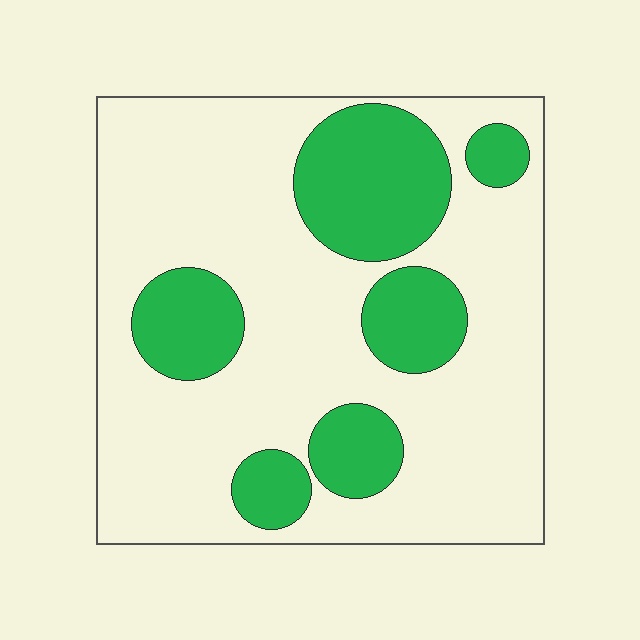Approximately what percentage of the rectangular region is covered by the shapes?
Approximately 25%.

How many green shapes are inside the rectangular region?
6.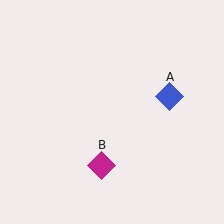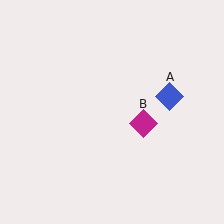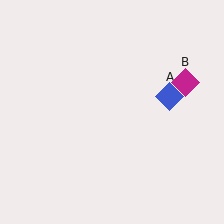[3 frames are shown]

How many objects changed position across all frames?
1 object changed position: magenta diamond (object B).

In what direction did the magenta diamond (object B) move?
The magenta diamond (object B) moved up and to the right.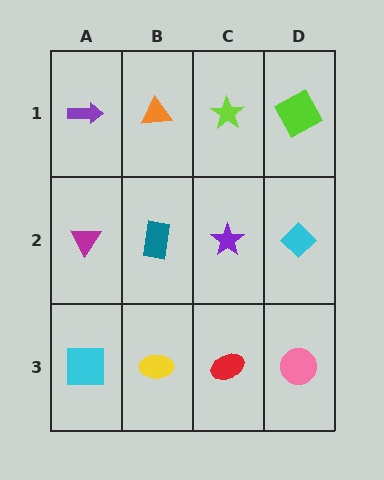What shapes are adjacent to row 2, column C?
A lime star (row 1, column C), a red ellipse (row 3, column C), a teal rectangle (row 2, column B), a cyan diamond (row 2, column D).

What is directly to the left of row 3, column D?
A red ellipse.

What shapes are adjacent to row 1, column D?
A cyan diamond (row 2, column D), a lime star (row 1, column C).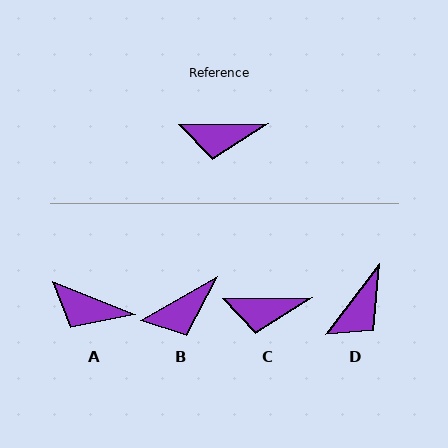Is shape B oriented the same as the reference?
No, it is off by about 30 degrees.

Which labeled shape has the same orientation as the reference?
C.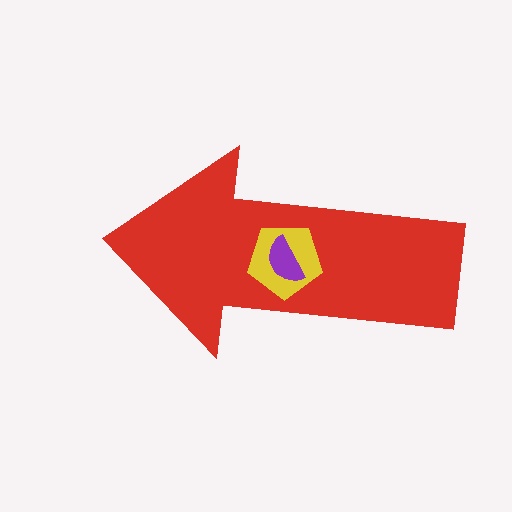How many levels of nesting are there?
3.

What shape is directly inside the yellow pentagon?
The purple semicircle.